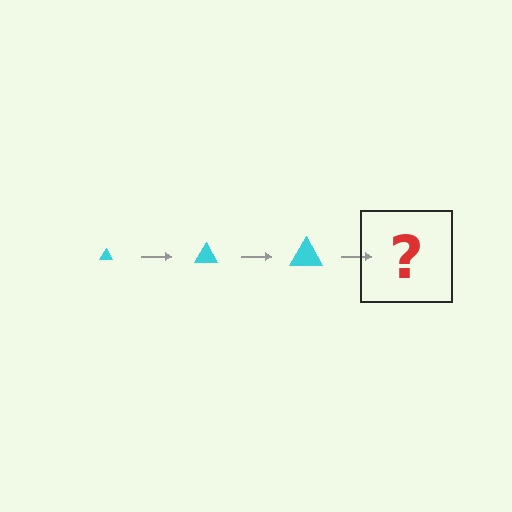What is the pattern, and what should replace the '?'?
The pattern is that the triangle gets progressively larger each step. The '?' should be a cyan triangle, larger than the previous one.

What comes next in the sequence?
The next element should be a cyan triangle, larger than the previous one.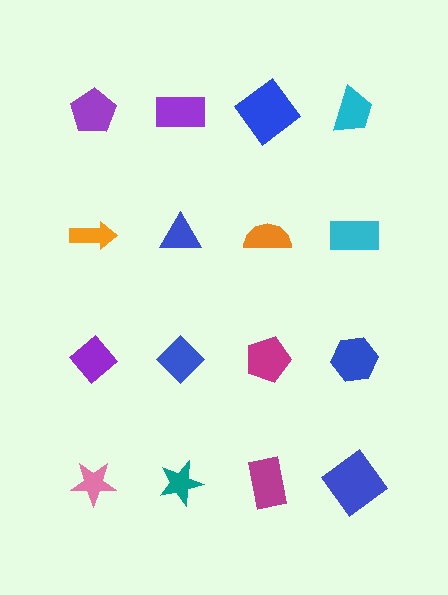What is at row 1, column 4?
A cyan trapezoid.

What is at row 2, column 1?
An orange arrow.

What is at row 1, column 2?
A purple rectangle.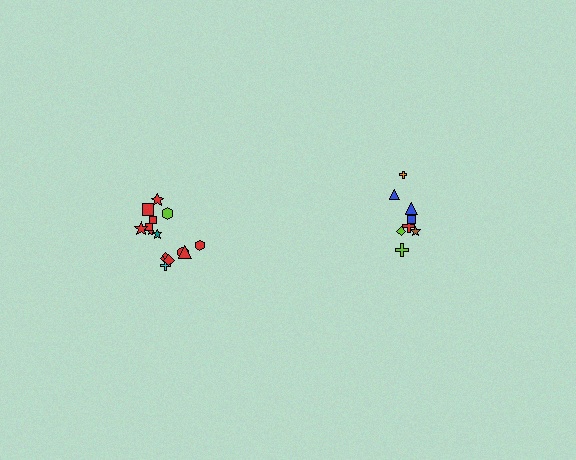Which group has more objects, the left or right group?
The left group.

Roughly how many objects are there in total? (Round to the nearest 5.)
Roughly 25 objects in total.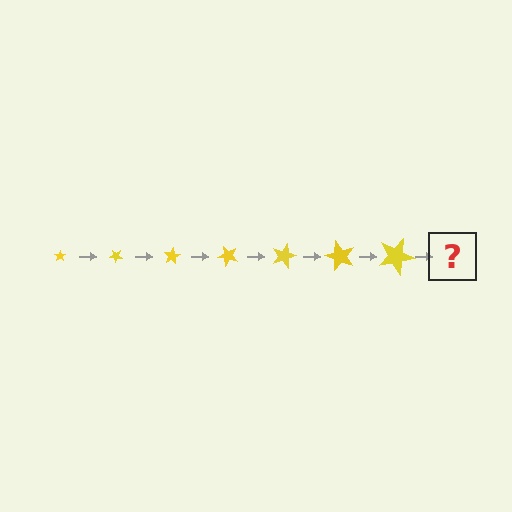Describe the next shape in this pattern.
It should be a star, larger than the previous one and rotated 280 degrees from the start.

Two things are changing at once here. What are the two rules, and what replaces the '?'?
The two rules are that the star grows larger each step and it rotates 40 degrees each step. The '?' should be a star, larger than the previous one and rotated 280 degrees from the start.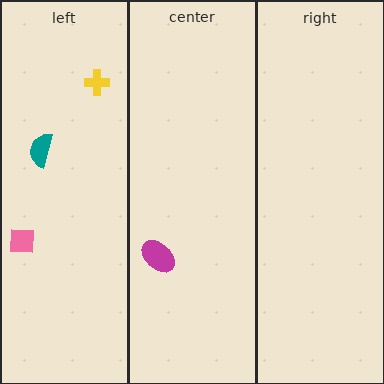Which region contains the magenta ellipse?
The center region.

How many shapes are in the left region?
3.